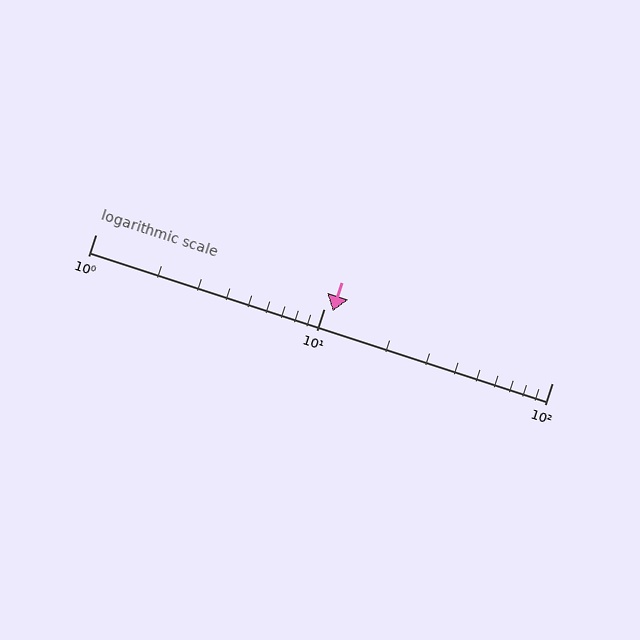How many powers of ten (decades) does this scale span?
The scale spans 2 decades, from 1 to 100.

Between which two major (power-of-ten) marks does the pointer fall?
The pointer is between 10 and 100.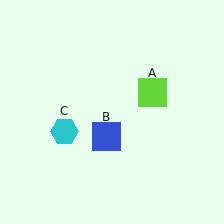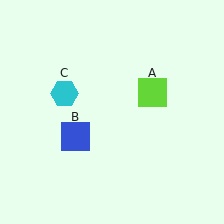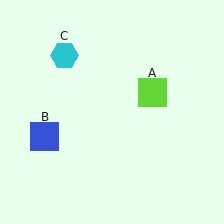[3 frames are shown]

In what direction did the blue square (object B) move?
The blue square (object B) moved left.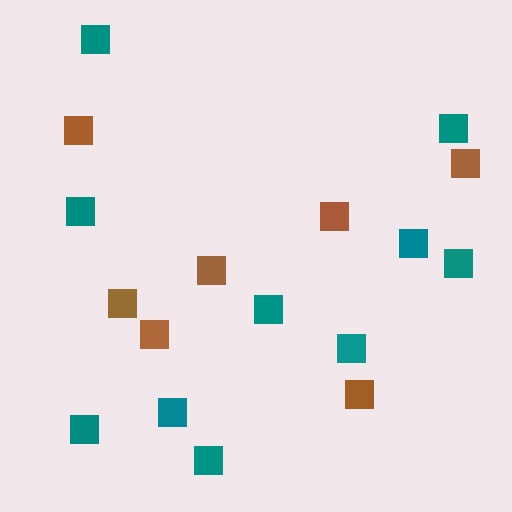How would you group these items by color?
There are 2 groups: one group of brown squares (7) and one group of teal squares (10).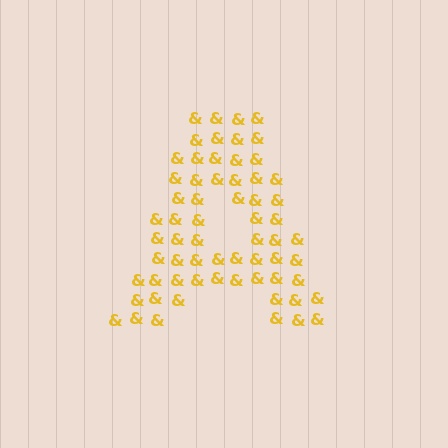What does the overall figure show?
The overall figure shows the letter A.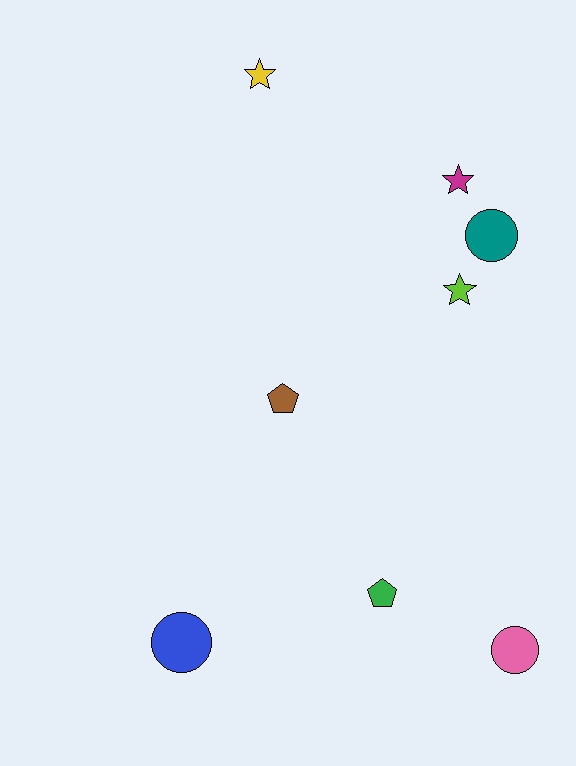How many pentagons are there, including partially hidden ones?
There are 2 pentagons.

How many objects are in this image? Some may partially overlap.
There are 8 objects.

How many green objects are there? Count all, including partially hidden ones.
There is 1 green object.